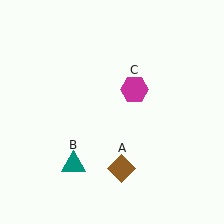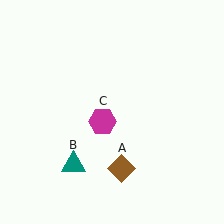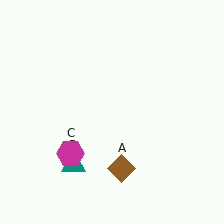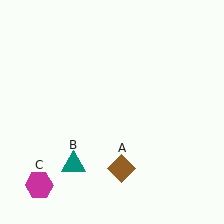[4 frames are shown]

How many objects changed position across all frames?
1 object changed position: magenta hexagon (object C).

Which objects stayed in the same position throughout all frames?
Brown diamond (object A) and teal triangle (object B) remained stationary.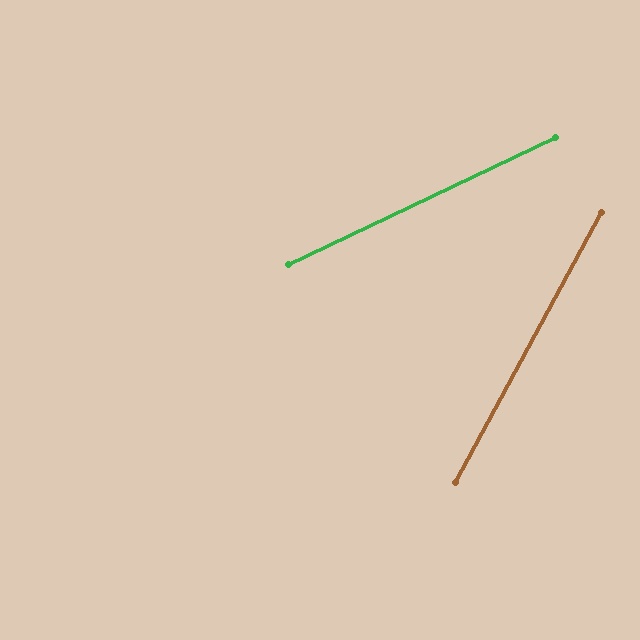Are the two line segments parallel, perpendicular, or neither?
Neither parallel nor perpendicular — they differ by about 36°.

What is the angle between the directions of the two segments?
Approximately 36 degrees.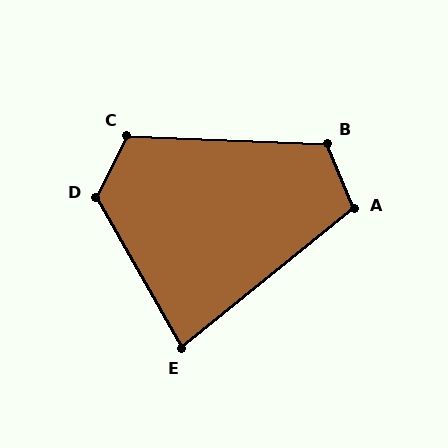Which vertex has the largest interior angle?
D, at approximately 123 degrees.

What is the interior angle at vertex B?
Approximately 114 degrees (obtuse).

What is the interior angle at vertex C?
Approximately 115 degrees (obtuse).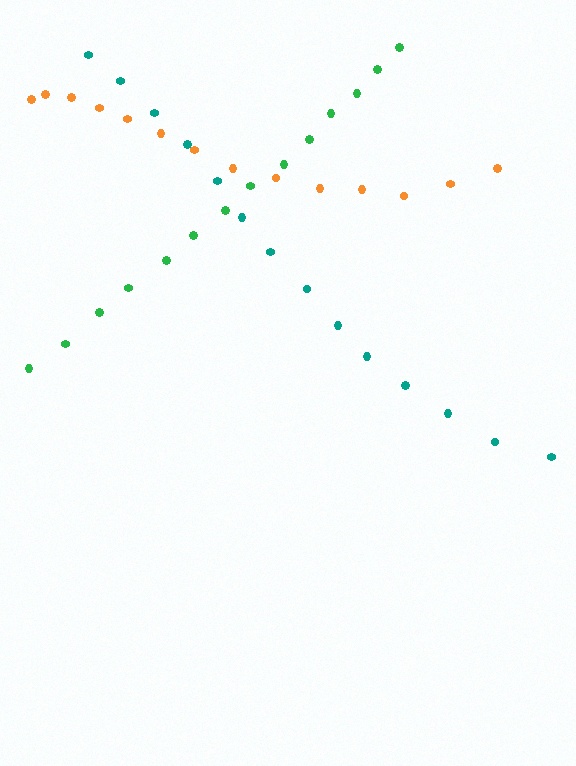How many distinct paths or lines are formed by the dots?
There are 3 distinct paths.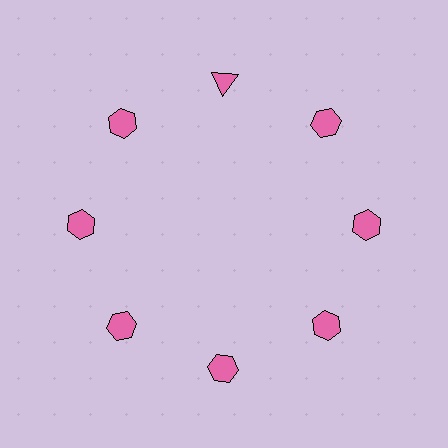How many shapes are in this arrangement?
There are 8 shapes arranged in a ring pattern.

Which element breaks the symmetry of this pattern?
The pink triangle at roughly the 12 o'clock position breaks the symmetry. All other shapes are pink hexagons.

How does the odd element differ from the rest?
It has a different shape: triangle instead of hexagon.